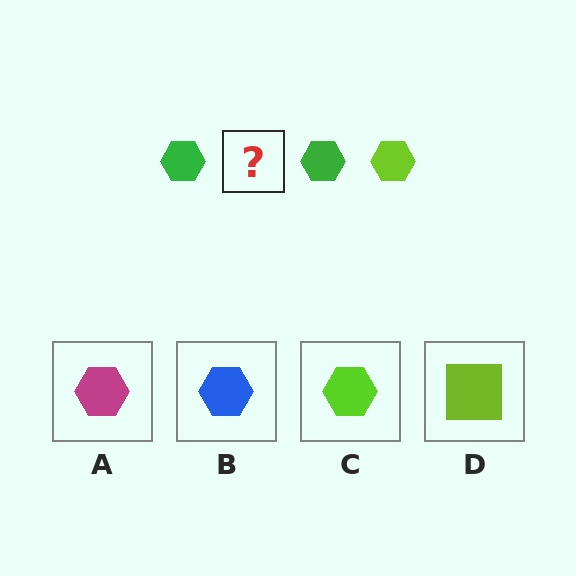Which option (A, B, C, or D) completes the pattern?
C.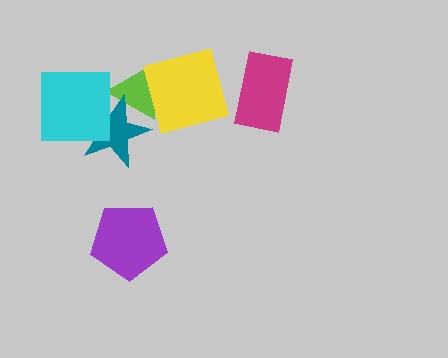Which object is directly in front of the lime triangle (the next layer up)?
The teal star is directly in front of the lime triangle.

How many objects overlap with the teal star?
2 objects overlap with the teal star.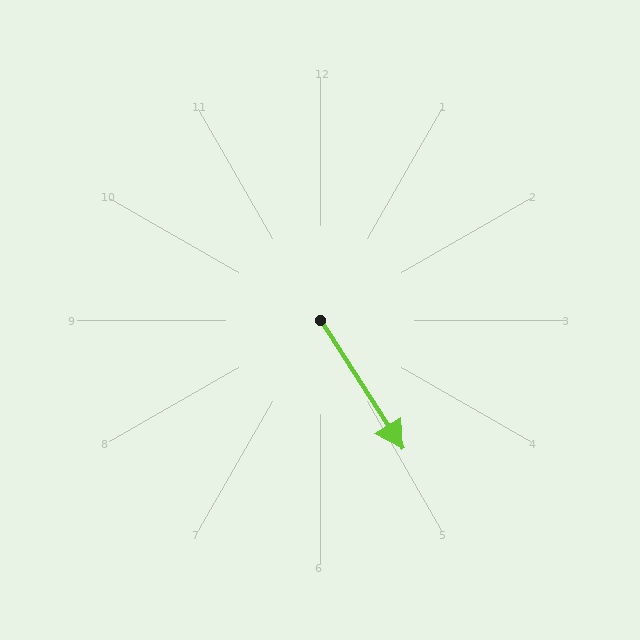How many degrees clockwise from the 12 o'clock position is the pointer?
Approximately 147 degrees.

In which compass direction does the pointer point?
Southeast.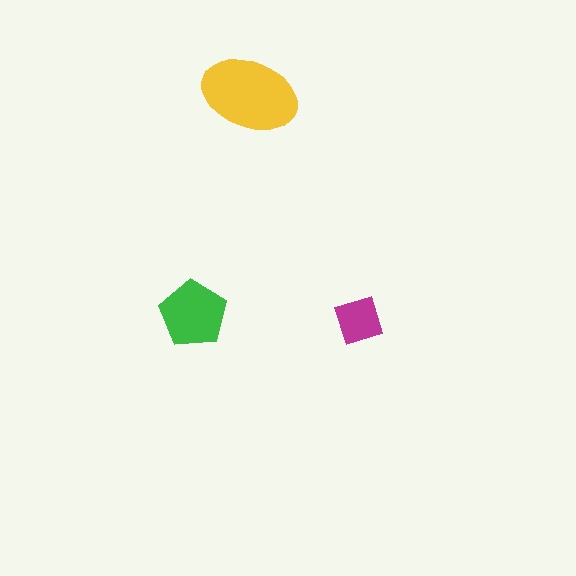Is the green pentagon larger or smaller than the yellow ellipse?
Smaller.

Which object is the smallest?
The magenta diamond.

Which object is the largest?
The yellow ellipse.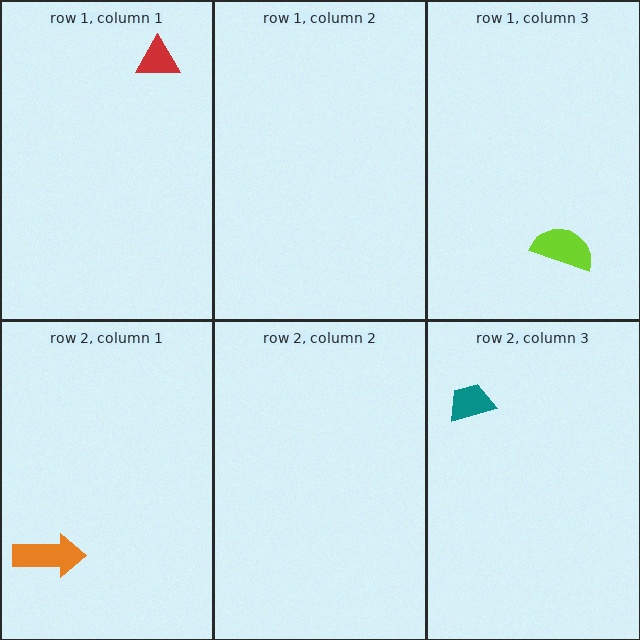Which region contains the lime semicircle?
The row 1, column 3 region.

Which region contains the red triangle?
The row 1, column 1 region.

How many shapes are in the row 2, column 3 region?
1.